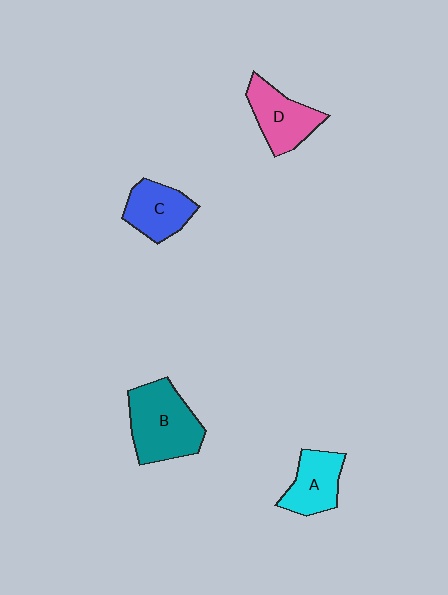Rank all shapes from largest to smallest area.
From largest to smallest: B (teal), D (pink), C (blue), A (cyan).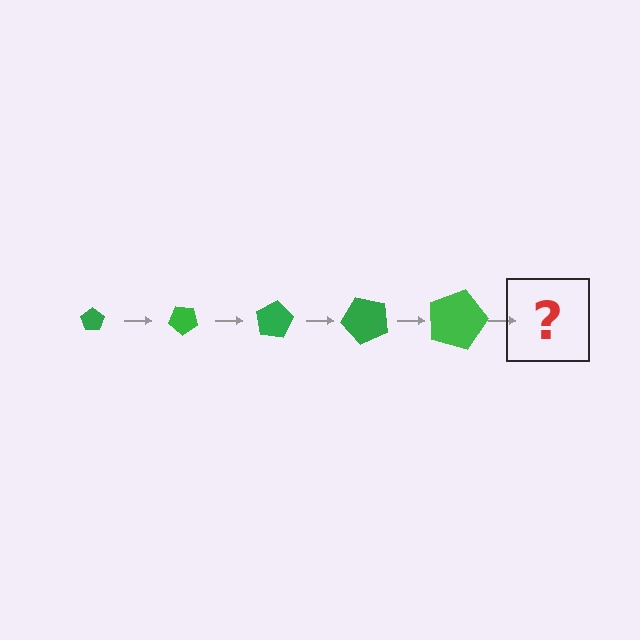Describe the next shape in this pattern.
It should be a pentagon, larger than the previous one and rotated 200 degrees from the start.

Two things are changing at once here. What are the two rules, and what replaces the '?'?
The two rules are that the pentagon grows larger each step and it rotates 40 degrees each step. The '?' should be a pentagon, larger than the previous one and rotated 200 degrees from the start.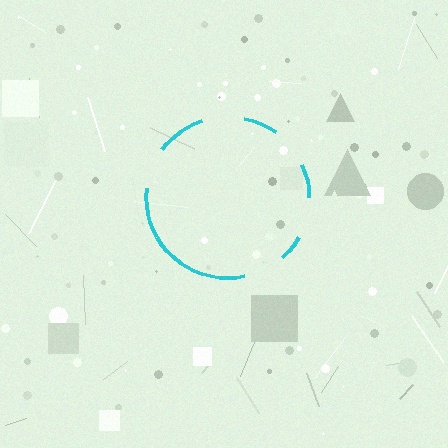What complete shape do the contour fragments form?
The contour fragments form a circle.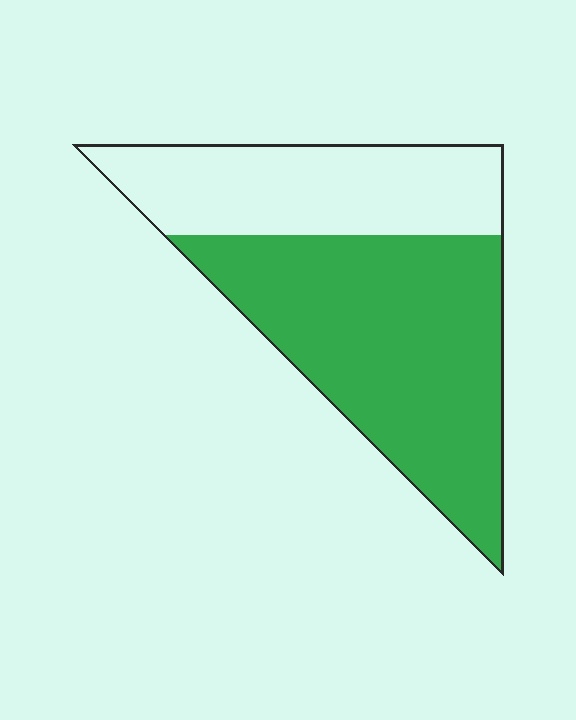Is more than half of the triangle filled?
Yes.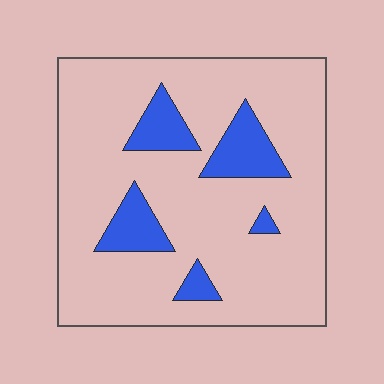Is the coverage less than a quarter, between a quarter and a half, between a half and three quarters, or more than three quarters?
Less than a quarter.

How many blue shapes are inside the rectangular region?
5.